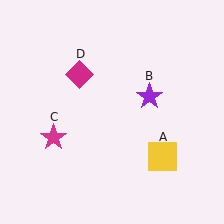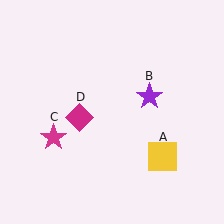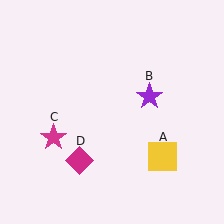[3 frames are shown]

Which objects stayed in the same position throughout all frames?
Yellow square (object A) and purple star (object B) and magenta star (object C) remained stationary.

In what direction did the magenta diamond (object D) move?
The magenta diamond (object D) moved down.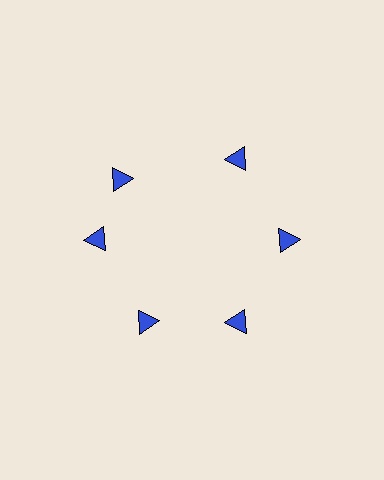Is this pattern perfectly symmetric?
No. The 6 blue triangles are arranged in a ring, but one element near the 11 o'clock position is rotated out of alignment along the ring, breaking the 6-fold rotational symmetry.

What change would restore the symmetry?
The symmetry would be restored by rotating it back into even spacing with its neighbors so that all 6 triangles sit at equal angles and equal distance from the center.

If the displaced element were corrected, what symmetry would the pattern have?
It would have 6-fold rotational symmetry — the pattern would map onto itself every 60 degrees.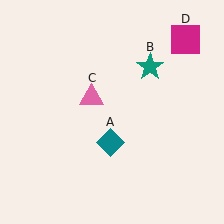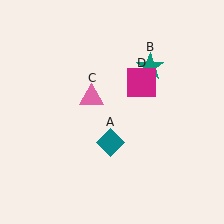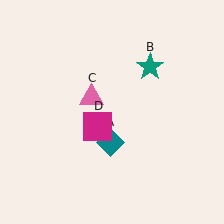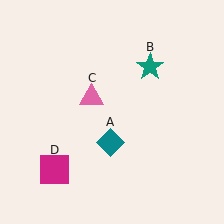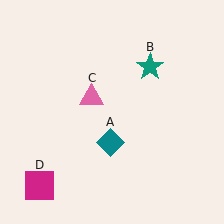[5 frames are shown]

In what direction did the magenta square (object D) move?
The magenta square (object D) moved down and to the left.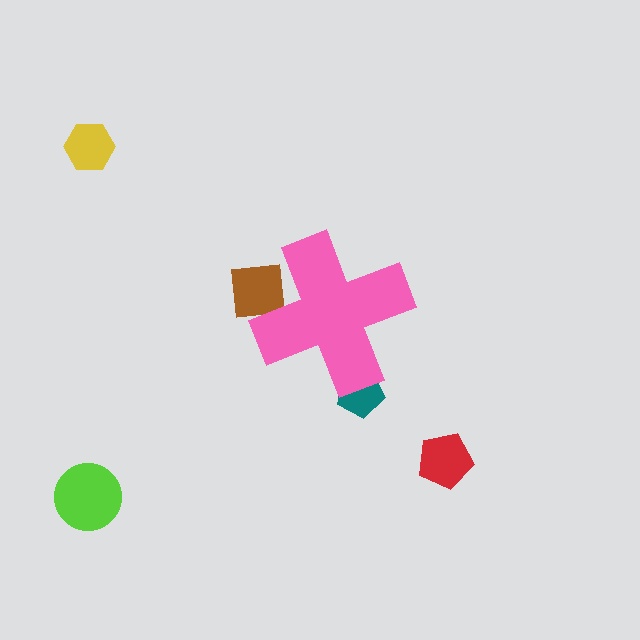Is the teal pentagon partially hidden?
Yes, the teal pentagon is partially hidden behind the pink cross.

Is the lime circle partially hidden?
No, the lime circle is fully visible.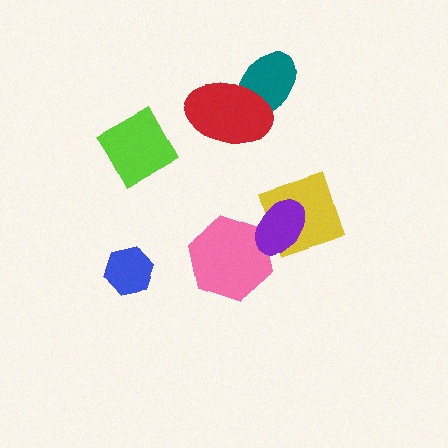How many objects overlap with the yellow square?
1 object overlaps with the yellow square.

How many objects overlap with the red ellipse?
1 object overlaps with the red ellipse.